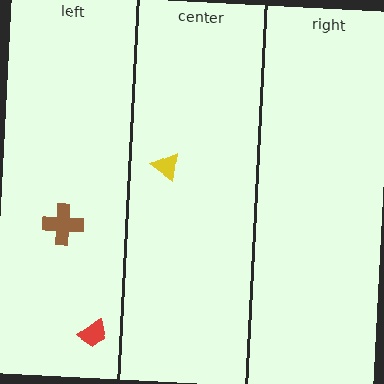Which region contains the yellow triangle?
The center region.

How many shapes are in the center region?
1.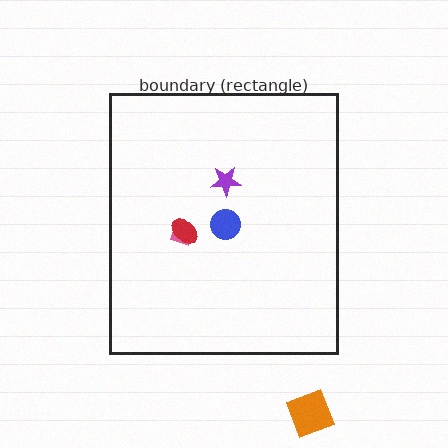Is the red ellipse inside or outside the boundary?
Inside.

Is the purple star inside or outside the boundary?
Inside.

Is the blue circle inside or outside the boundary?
Inside.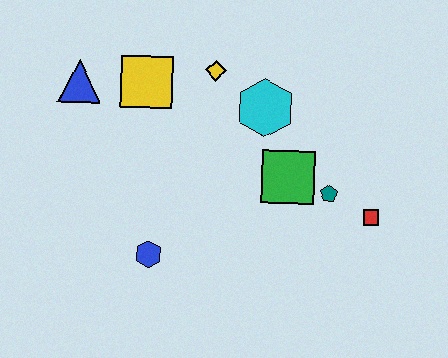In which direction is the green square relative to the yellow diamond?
The green square is below the yellow diamond.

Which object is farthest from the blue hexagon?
The red square is farthest from the blue hexagon.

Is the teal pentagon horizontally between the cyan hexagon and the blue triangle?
No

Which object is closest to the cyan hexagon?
The yellow diamond is closest to the cyan hexagon.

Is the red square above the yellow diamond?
No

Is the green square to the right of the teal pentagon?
No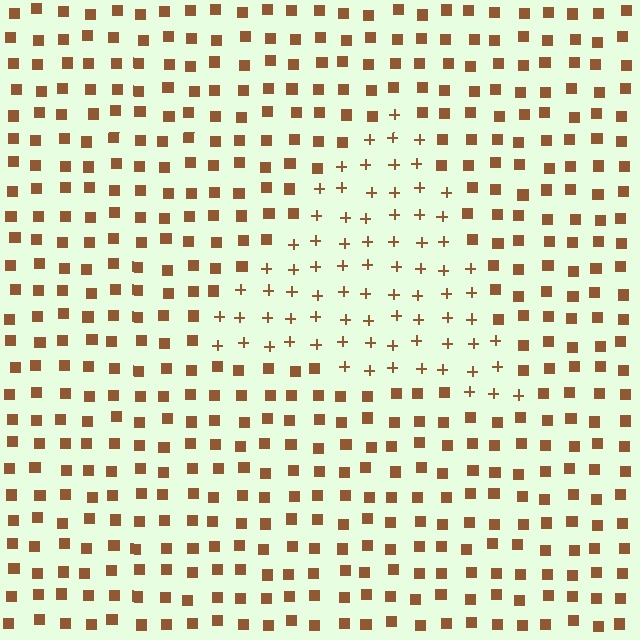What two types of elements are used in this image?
The image uses plus signs inside the triangle region and squares outside it.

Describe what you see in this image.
The image is filled with small brown elements arranged in a uniform grid. A triangle-shaped region contains plus signs, while the surrounding area contains squares. The boundary is defined purely by the change in element shape.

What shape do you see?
I see a triangle.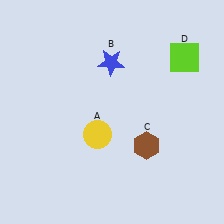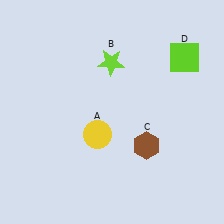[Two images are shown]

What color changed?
The star (B) changed from blue in Image 1 to lime in Image 2.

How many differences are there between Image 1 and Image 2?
There is 1 difference between the two images.